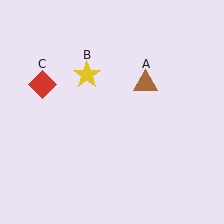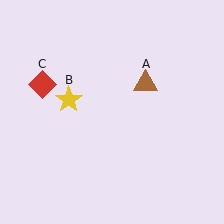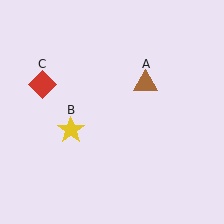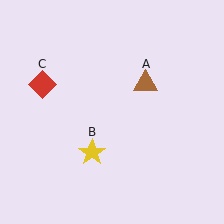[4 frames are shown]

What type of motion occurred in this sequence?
The yellow star (object B) rotated counterclockwise around the center of the scene.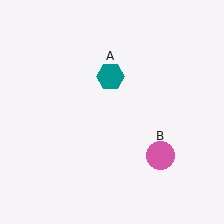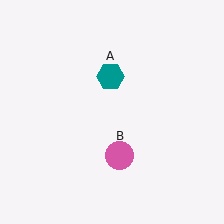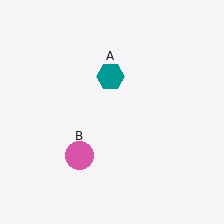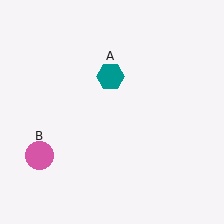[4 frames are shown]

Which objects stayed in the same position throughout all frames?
Teal hexagon (object A) remained stationary.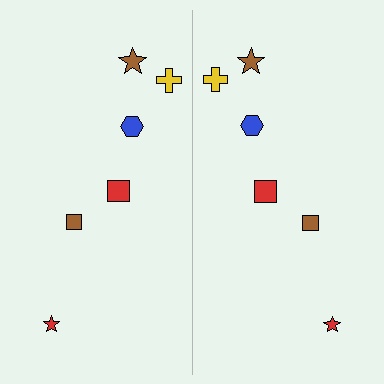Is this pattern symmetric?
Yes, this pattern has bilateral (reflection) symmetry.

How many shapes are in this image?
There are 12 shapes in this image.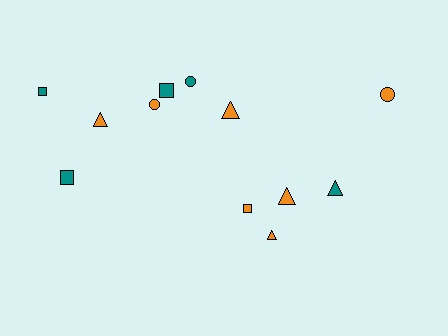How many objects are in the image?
There are 12 objects.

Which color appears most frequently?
Orange, with 7 objects.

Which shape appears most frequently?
Triangle, with 5 objects.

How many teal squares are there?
There are 3 teal squares.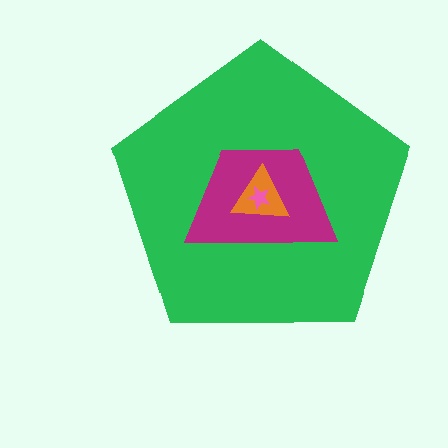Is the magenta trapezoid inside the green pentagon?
Yes.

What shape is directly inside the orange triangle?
The pink star.